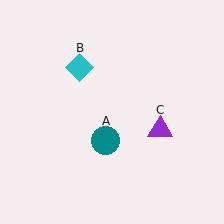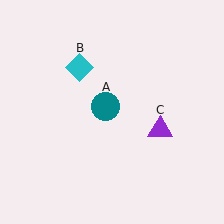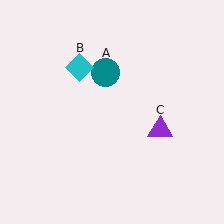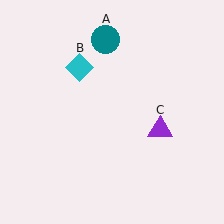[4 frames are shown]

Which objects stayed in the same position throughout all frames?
Cyan diamond (object B) and purple triangle (object C) remained stationary.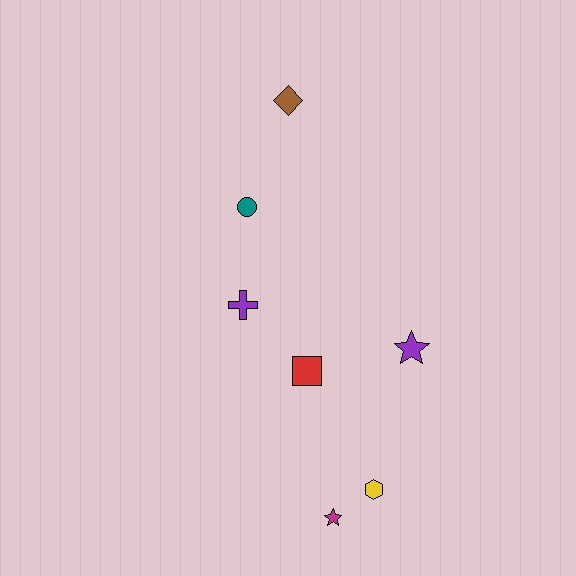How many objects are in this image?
There are 7 objects.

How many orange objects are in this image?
There are no orange objects.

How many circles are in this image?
There is 1 circle.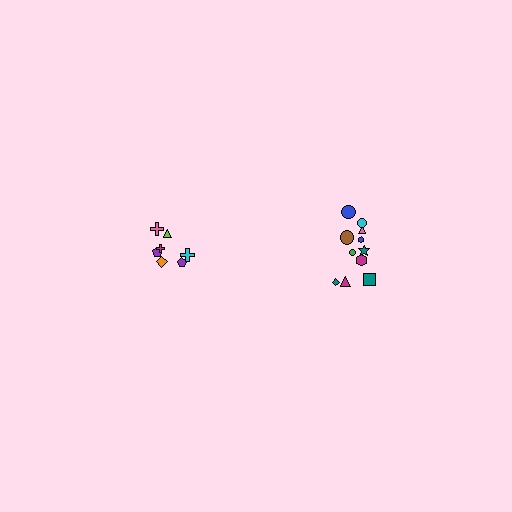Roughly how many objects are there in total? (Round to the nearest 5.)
Roughly 20 objects in total.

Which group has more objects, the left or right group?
The right group.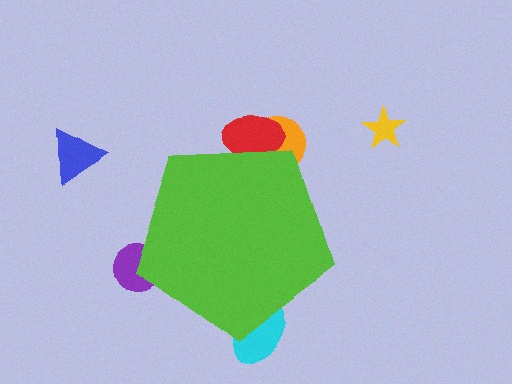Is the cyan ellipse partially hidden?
Yes, the cyan ellipse is partially hidden behind the lime pentagon.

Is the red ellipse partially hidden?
Yes, the red ellipse is partially hidden behind the lime pentagon.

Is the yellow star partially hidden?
No, the yellow star is fully visible.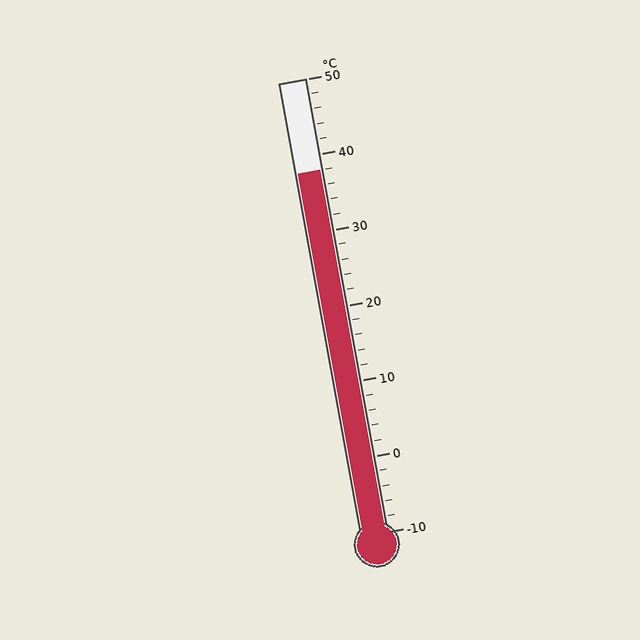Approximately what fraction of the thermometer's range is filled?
The thermometer is filled to approximately 80% of its range.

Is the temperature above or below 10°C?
The temperature is above 10°C.